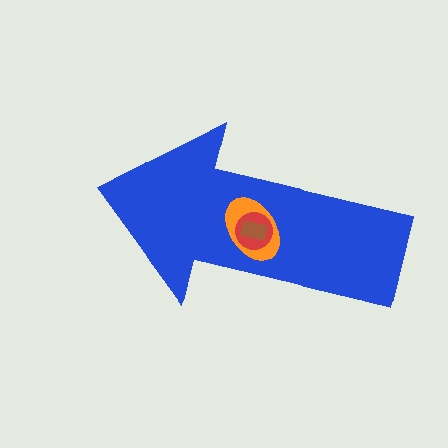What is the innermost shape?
The brown rectangle.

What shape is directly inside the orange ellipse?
The red circle.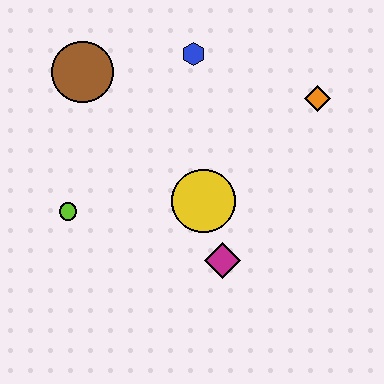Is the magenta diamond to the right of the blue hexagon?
Yes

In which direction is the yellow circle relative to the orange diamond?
The yellow circle is to the left of the orange diamond.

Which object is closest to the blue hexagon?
The brown circle is closest to the blue hexagon.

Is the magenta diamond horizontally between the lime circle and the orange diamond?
Yes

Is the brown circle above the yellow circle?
Yes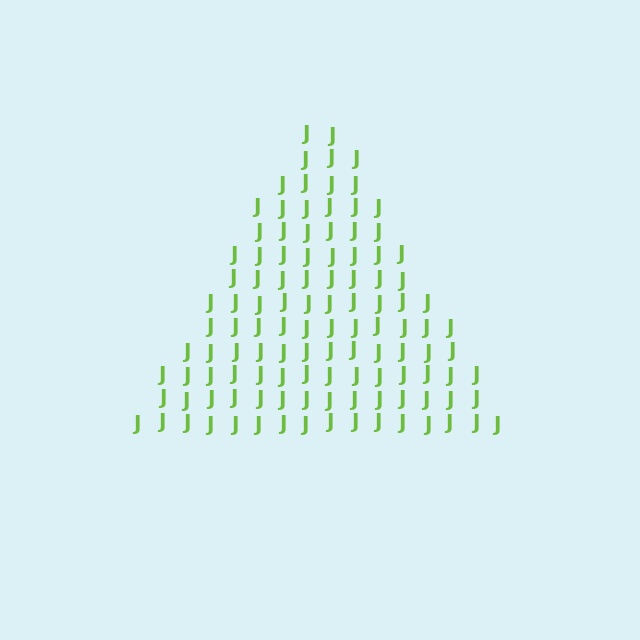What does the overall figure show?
The overall figure shows a triangle.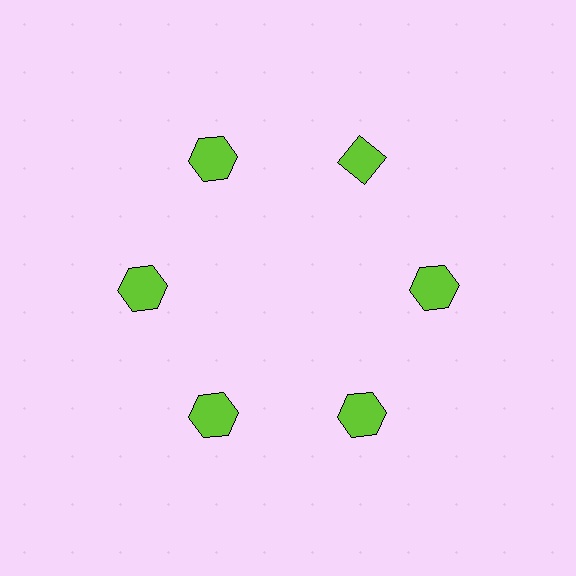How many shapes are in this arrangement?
There are 6 shapes arranged in a ring pattern.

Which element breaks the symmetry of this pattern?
The lime diamond at roughly the 1 o'clock position breaks the symmetry. All other shapes are lime hexagons.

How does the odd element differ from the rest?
It has a different shape: diamond instead of hexagon.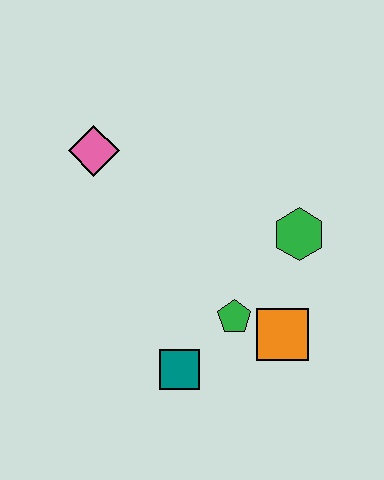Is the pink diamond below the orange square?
No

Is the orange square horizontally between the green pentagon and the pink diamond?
No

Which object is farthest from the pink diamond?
The orange square is farthest from the pink diamond.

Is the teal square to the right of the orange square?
No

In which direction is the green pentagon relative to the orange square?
The green pentagon is to the left of the orange square.